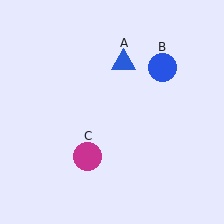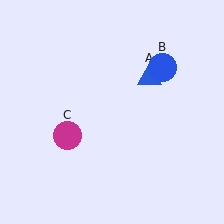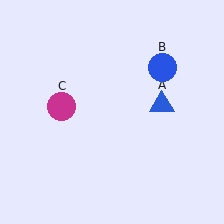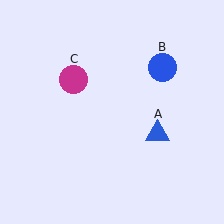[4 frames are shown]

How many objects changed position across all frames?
2 objects changed position: blue triangle (object A), magenta circle (object C).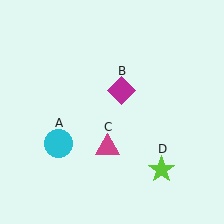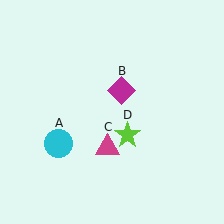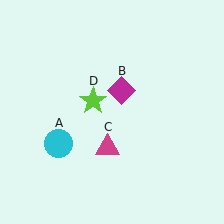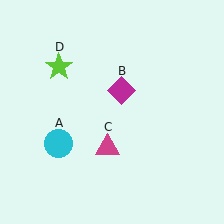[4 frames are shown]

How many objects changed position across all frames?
1 object changed position: lime star (object D).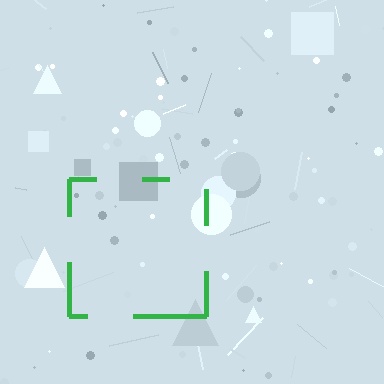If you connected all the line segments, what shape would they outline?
They would outline a square.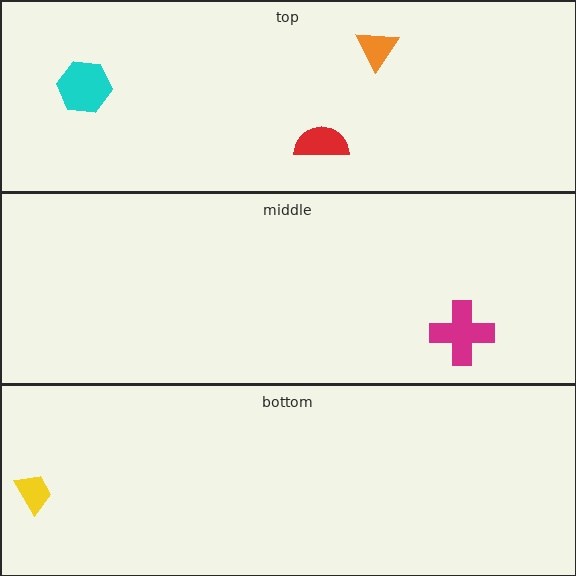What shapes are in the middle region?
The magenta cross.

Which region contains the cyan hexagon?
The top region.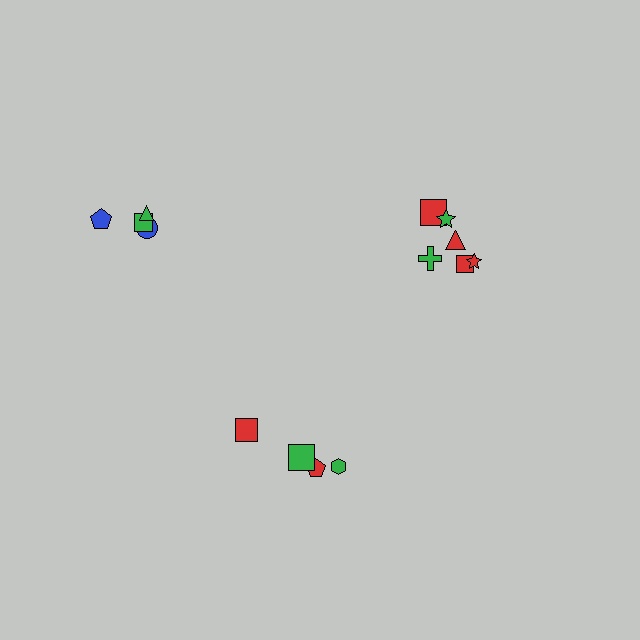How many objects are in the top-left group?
There are 4 objects.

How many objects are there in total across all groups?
There are 14 objects.